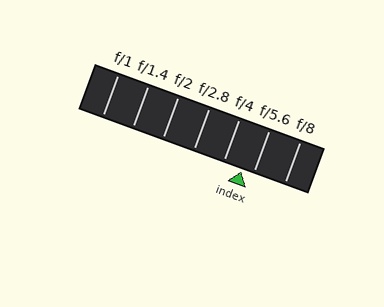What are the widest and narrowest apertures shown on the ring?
The widest aperture shown is f/1 and the narrowest is f/8.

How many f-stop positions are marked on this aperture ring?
There are 7 f-stop positions marked.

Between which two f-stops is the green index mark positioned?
The index mark is between f/4 and f/5.6.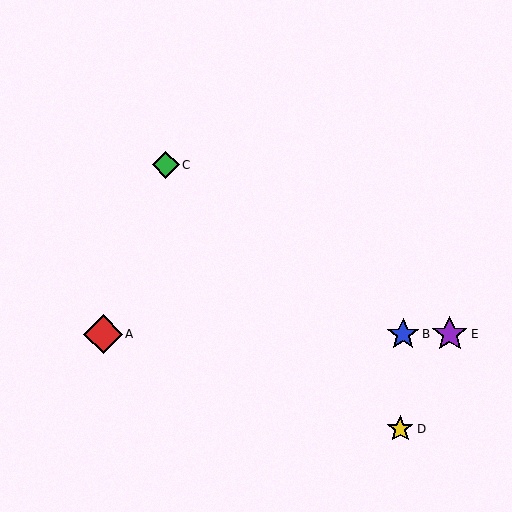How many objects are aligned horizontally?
3 objects (A, B, E) are aligned horizontally.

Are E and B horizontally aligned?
Yes, both are at y≈334.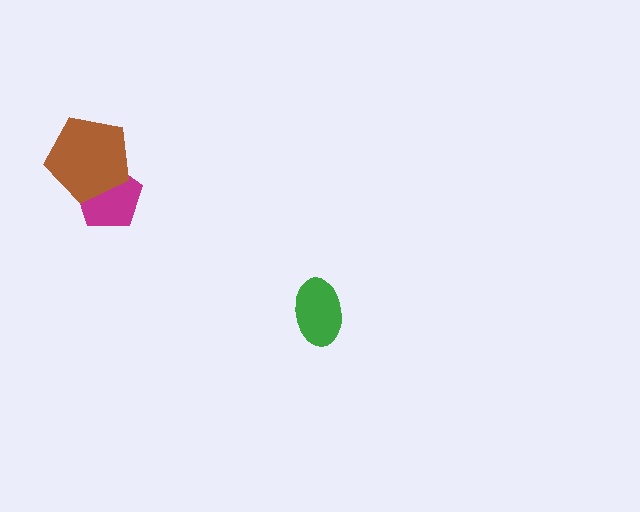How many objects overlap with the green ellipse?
0 objects overlap with the green ellipse.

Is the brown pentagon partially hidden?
No, no other shape covers it.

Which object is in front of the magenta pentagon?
The brown pentagon is in front of the magenta pentagon.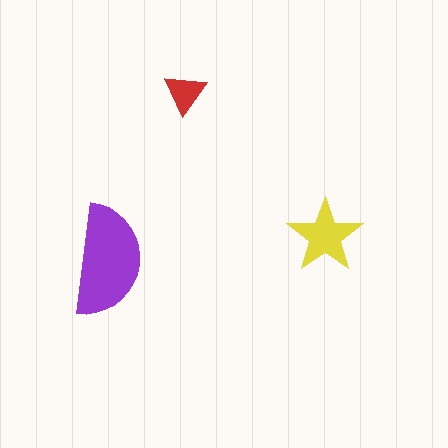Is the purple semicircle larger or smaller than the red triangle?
Larger.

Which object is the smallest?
The red triangle.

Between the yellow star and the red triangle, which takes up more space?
The yellow star.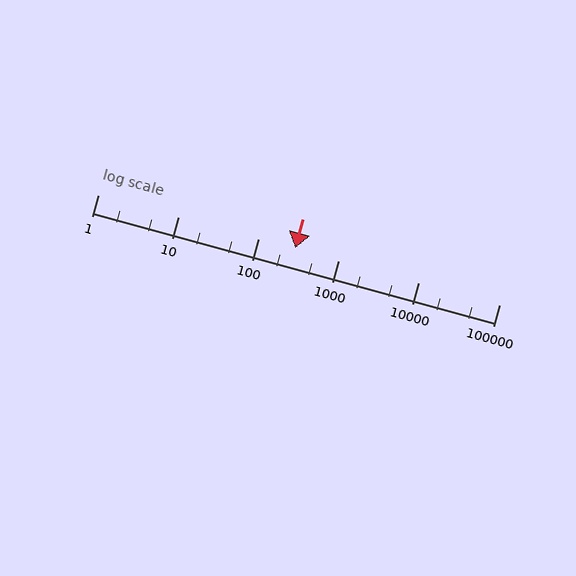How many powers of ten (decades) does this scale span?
The scale spans 5 decades, from 1 to 100000.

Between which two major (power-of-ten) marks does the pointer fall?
The pointer is between 100 and 1000.